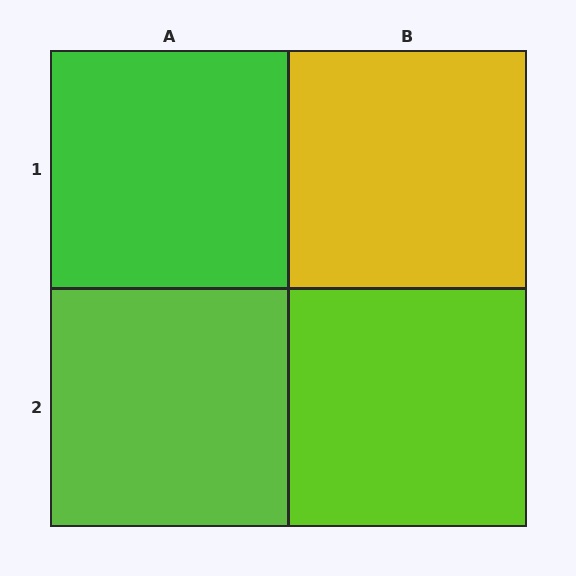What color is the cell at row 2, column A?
Lime.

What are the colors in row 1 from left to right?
Green, yellow.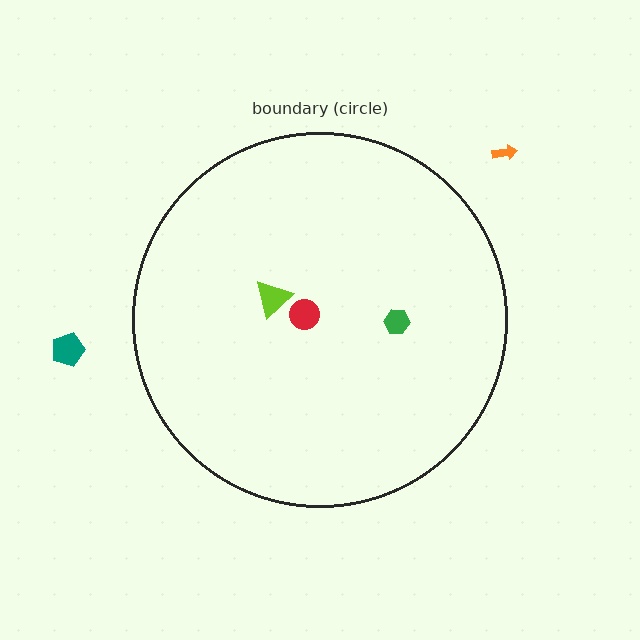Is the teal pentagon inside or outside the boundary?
Outside.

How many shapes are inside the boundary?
3 inside, 2 outside.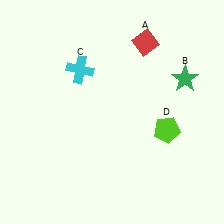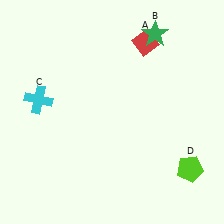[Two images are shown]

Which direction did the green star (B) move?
The green star (B) moved up.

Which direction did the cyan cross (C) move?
The cyan cross (C) moved left.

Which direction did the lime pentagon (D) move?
The lime pentagon (D) moved down.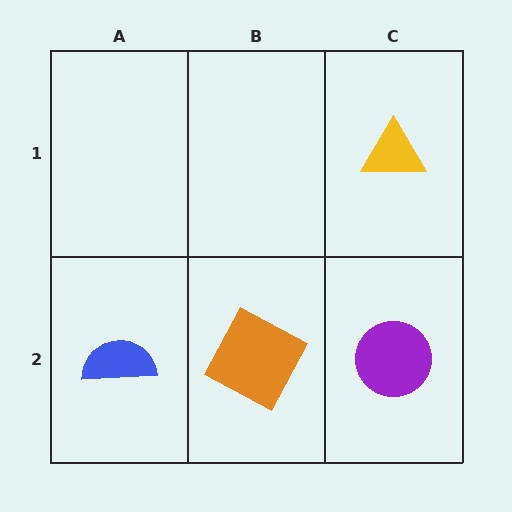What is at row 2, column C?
A purple circle.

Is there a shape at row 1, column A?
No, that cell is empty.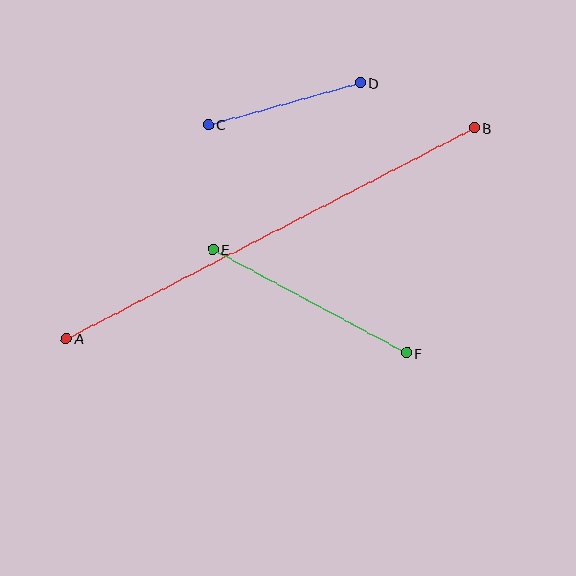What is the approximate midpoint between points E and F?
The midpoint is at approximately (310, 301) pixels.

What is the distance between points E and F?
The distance is approximately 219 pixels.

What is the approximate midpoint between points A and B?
The midpoint is at approximately (270, 233) pixels.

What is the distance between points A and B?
The distance is approximately 459 pixels.